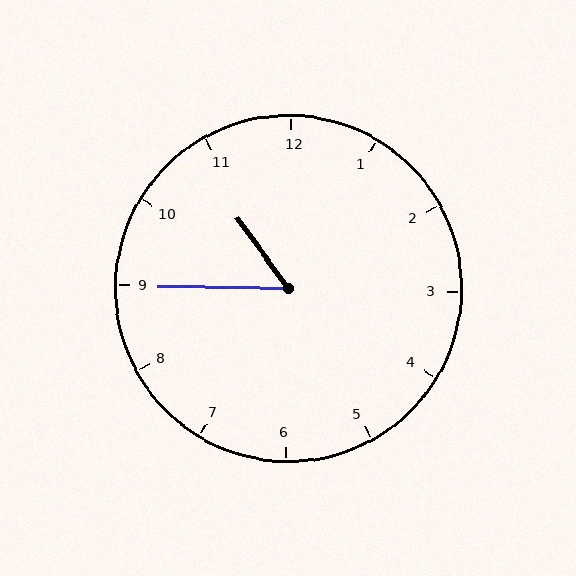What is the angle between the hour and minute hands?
Approximately 52 degrees.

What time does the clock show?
10:45.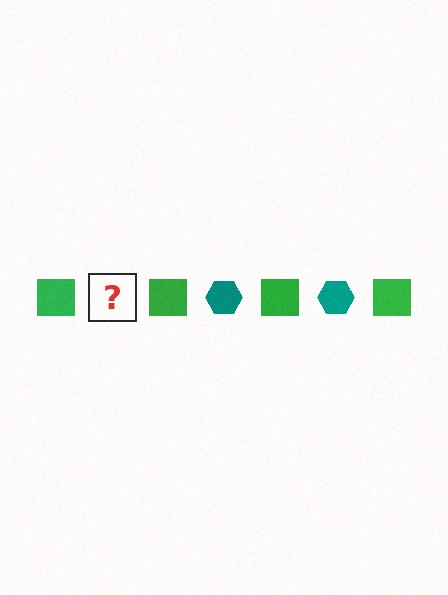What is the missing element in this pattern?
The missing element is a teal hexagon.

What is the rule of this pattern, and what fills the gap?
The rule is that the pattern alternates between green square and teal hexagon. The gap should be filled with a teal hexagon.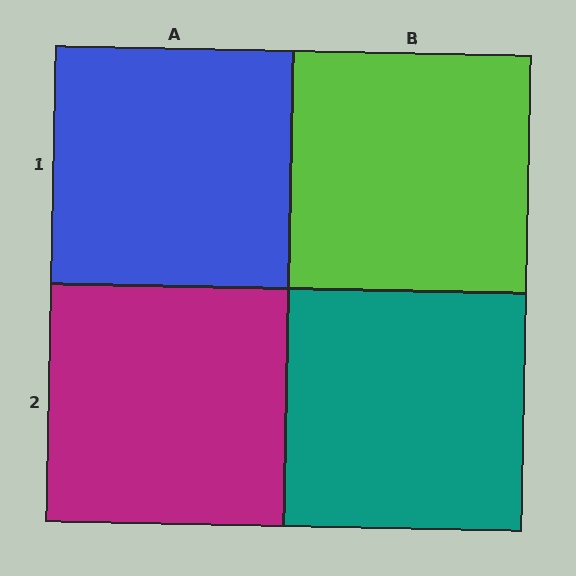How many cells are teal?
1 cell is teal.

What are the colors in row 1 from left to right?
Blue, lime.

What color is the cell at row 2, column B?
Teal.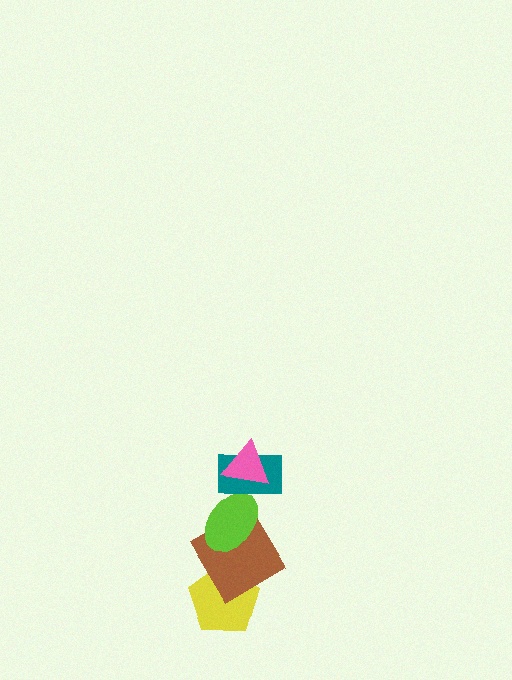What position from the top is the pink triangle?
The pink triangle is 1st from the top.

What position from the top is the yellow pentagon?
The yellow pentagon is 5th from the top.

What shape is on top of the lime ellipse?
The teal rectangle is on top of the lime ellipse.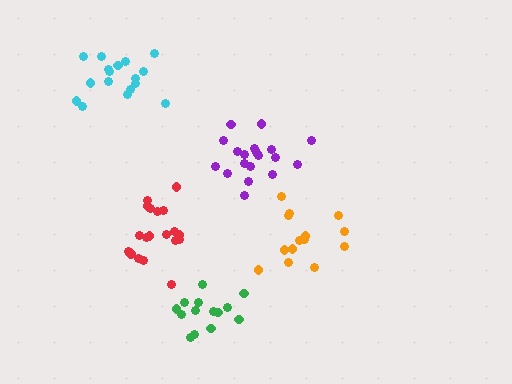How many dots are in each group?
Group 1: 14 dots, Group 2: 14 dots, Group 3: 19 dots, Group 4: 19 dots, Group 5: 17 dots (83 total).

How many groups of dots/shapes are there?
There are 5 groups.